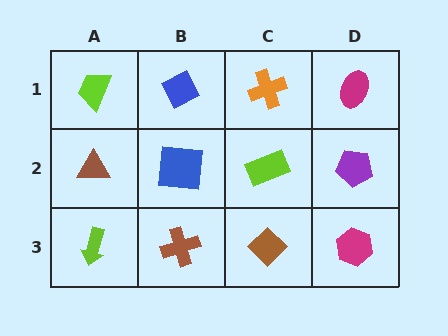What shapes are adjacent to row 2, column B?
A blue diamond (row 1, column B), a brown cross (row 3, column B), a brown triangle (row 2, column A), a lime rectangle (row 2, column C).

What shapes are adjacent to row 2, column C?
An orange cross (row 1, column C), a brown diamond (row 3, column C), a blue square (row 2, column B), a purple pentagon (row 2, column D).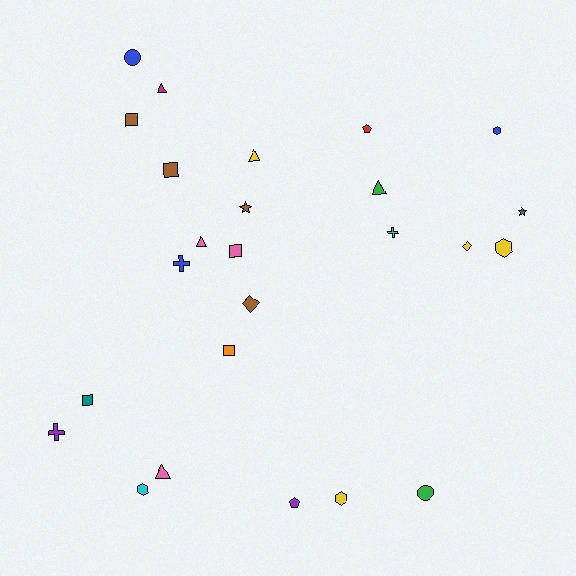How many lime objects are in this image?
There are no lime objects.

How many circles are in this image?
There are 2 circles.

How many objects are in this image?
There are 25 objects.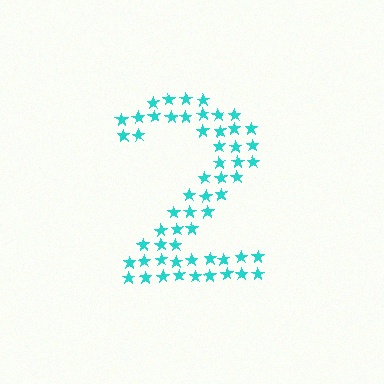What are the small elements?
The small elements are stars.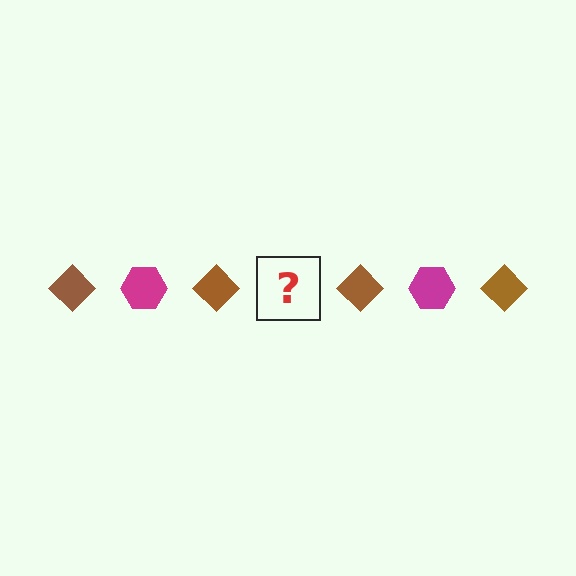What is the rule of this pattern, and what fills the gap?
The rule is that the pattern alternates between brown diamond and magenta hexagon. The gap should be filled with a magenta hexagon.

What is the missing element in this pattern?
The missing element is a magenta hexagon.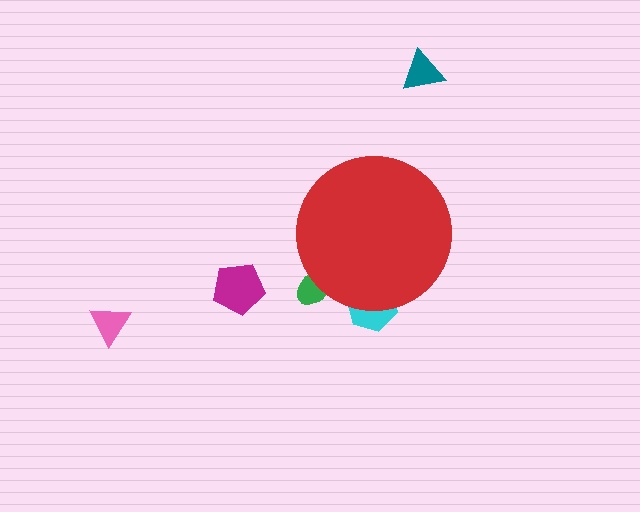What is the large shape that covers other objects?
A red circle.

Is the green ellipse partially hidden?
Yes, the green ellipse is partially hidden behind the red circle.